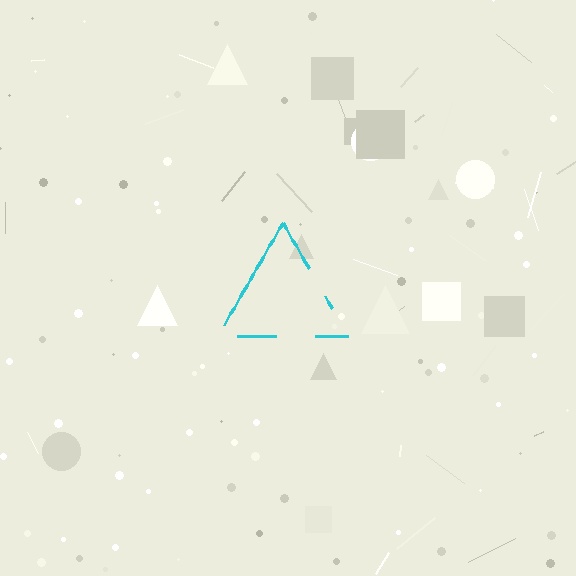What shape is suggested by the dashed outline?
The dashed outline suggests a triangle.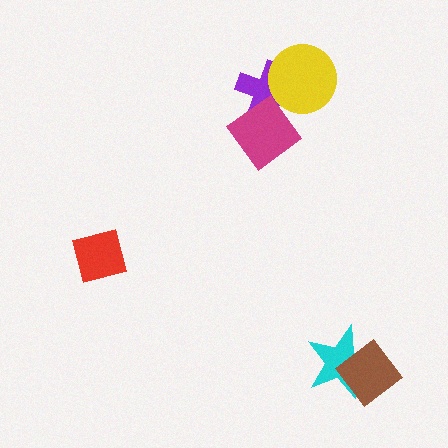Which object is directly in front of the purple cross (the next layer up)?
The yellow circle is directly in front of the purple cross.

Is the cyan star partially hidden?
Yes, it is partially covered by another shape.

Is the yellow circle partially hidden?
No, no other shape covers it.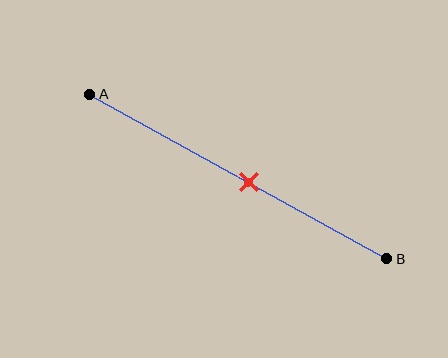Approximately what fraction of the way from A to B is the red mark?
The red mark is approximately 55% of the way from A to B.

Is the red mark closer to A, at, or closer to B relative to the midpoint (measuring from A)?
The red mark is closer to point B than the midpoint of segment AB.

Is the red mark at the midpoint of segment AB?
No, the mark is at about 55% from A, not at the 50% midpoint.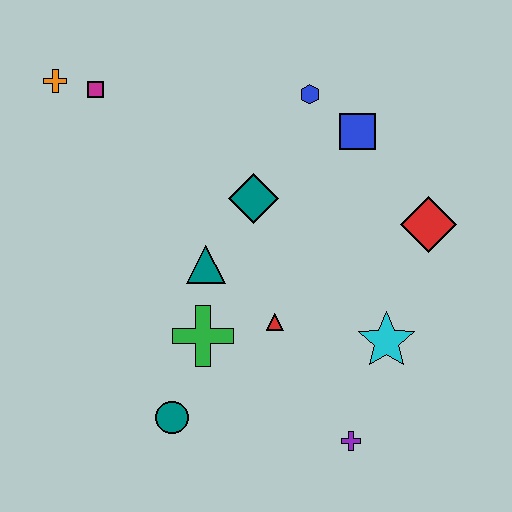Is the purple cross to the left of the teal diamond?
No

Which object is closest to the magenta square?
The orange cross is closest to the magenta square.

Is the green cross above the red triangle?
No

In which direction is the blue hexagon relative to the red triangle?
The blue hexagon is above the red triangle.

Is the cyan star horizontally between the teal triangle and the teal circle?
No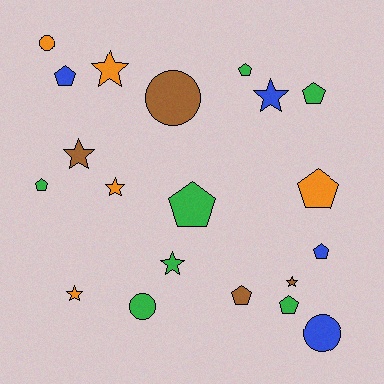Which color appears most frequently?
Green, with 7 objects.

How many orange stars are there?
There are 3 orange stars.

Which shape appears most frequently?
Pentagon, with 9 objects.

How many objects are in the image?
There are 20 objects.